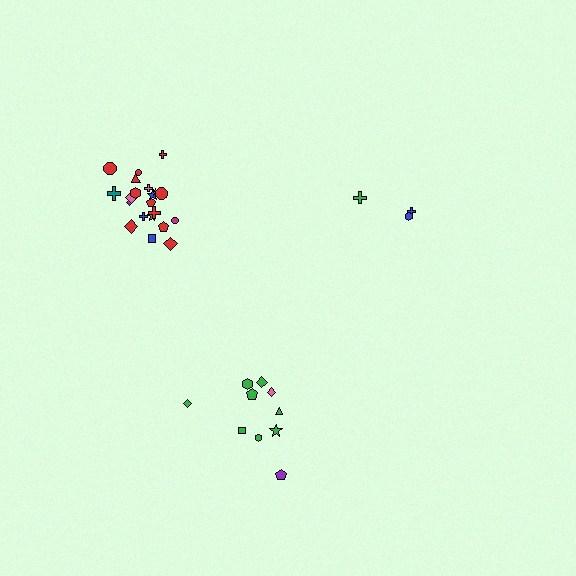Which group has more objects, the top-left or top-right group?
The top-left group.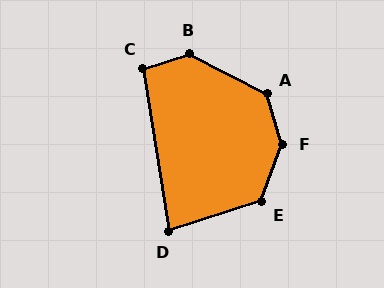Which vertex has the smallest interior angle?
D, at approximately 81 degrees.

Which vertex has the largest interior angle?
F, at approximately 143 degrees.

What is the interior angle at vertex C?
Approximately 99 degrees (obtuse).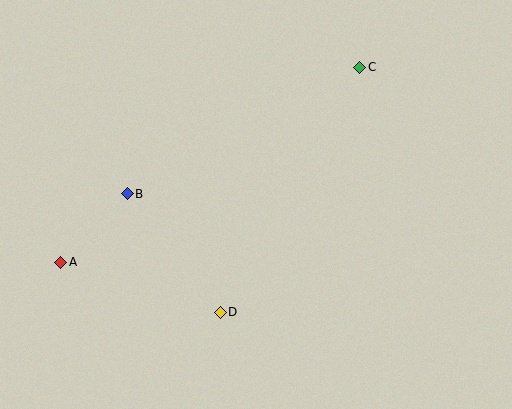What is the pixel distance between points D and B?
The distance between D and B is 151 pixels.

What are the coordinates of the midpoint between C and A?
The midpoint between C and A is at (210, 165).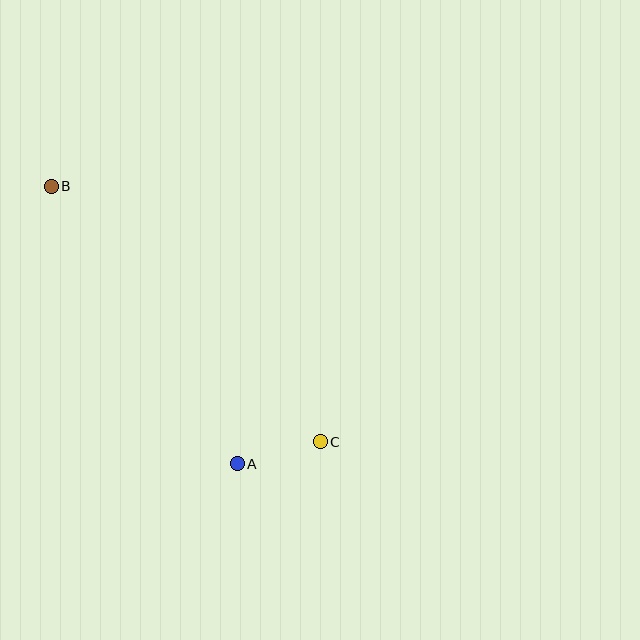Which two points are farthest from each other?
Points B and C are farthest from each other.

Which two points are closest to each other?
Points A and C are closest to each other.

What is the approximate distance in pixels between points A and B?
The distance between A and B is approximately 334 pixels.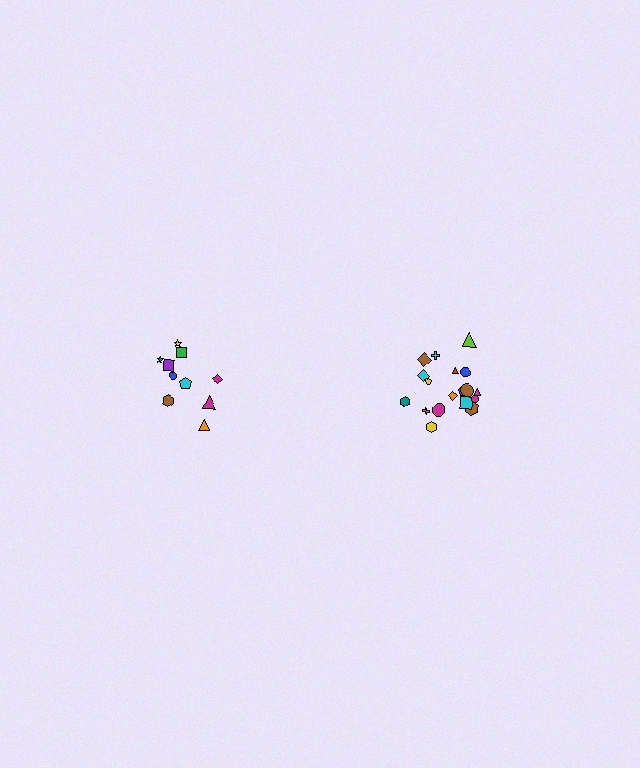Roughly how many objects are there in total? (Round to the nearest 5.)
Roughly 30 objects in total.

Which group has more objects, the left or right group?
The right group.